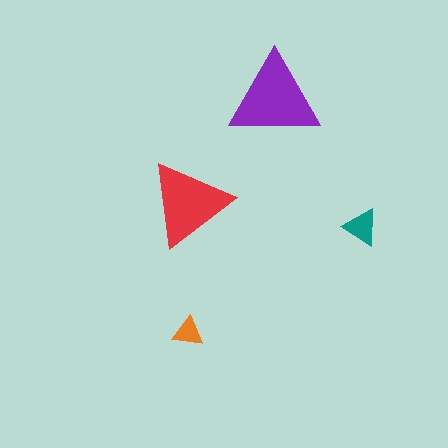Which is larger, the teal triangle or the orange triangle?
The teal one.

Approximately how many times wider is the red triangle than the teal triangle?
About 2.5 times wider.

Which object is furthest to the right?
The teal triangle is rightmost.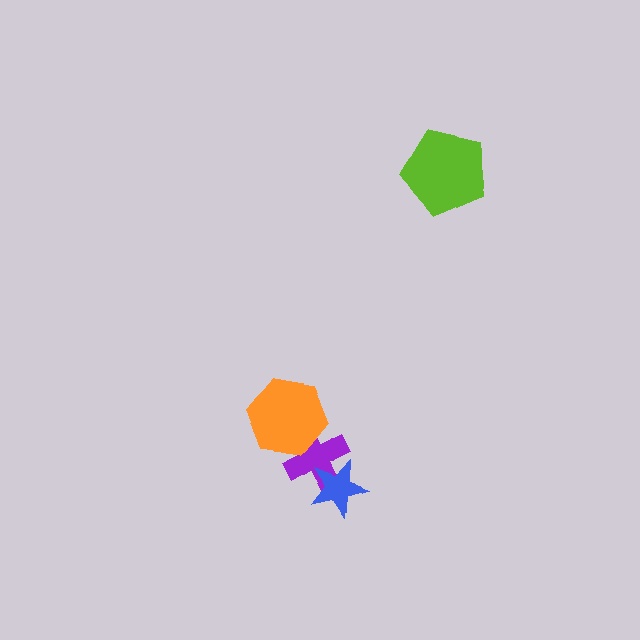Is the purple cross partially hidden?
Yes, it is partially covered by another shape.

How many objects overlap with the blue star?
1 object overlaps with the blue star.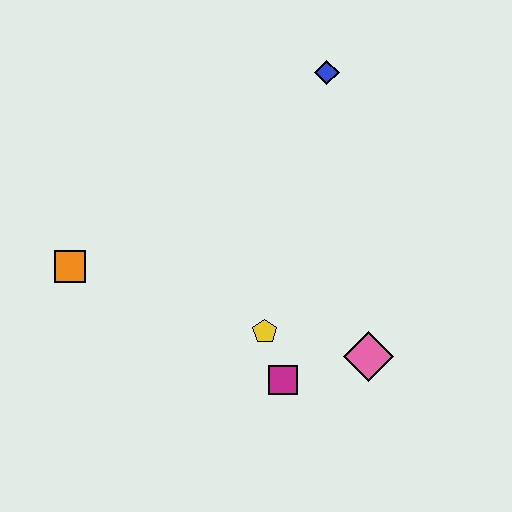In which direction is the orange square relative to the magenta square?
The orange square is to the left of the magenta square.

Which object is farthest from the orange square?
The blue diamond is farthest from the orange square.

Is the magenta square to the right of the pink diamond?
No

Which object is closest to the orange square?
The yellow pentagon is closest to the orange square.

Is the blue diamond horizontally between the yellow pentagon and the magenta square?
No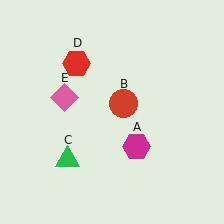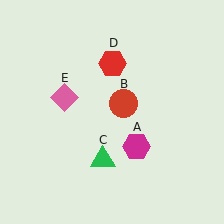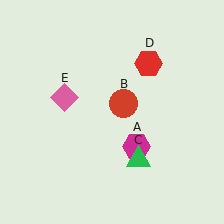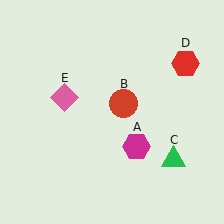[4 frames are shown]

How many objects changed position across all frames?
2 objects changed position: green triangle (object C), red hexagon (object D).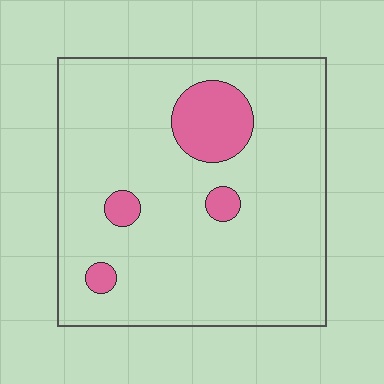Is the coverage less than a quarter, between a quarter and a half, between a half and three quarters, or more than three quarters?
Less than a quarter.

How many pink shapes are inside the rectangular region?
4.